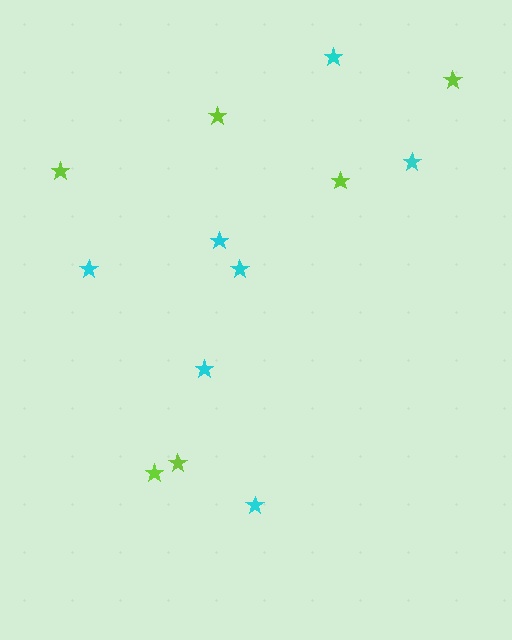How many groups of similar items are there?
There are 2 groups: one group of cyan stars (7) and one group of lime stars (6).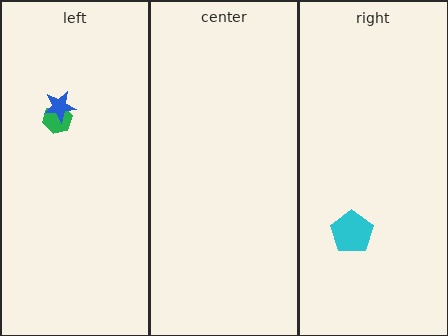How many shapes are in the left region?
2.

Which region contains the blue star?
The left region.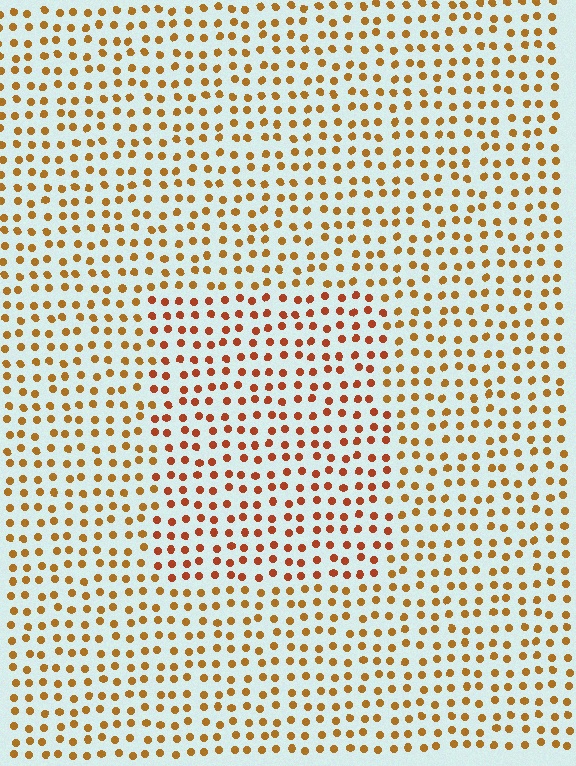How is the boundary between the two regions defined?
The boundary is defined purely by a slight shift in hue (about 23 degrees). Spacing, size, and orientation are identical on both sides.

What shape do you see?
I see a rectangle.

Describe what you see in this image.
The image is filled with small brown elements in a uniform arrangement. A rectangle-shaped region is visible where the elements are tinted to a slightly different hue, forming a subtle color boundary.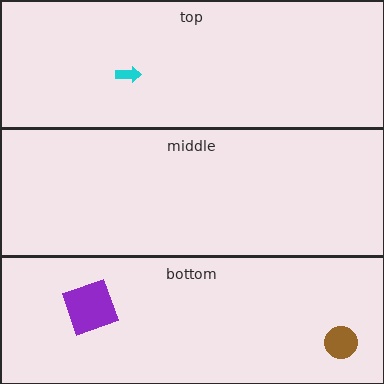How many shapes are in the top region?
1.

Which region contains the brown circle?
The bottom region.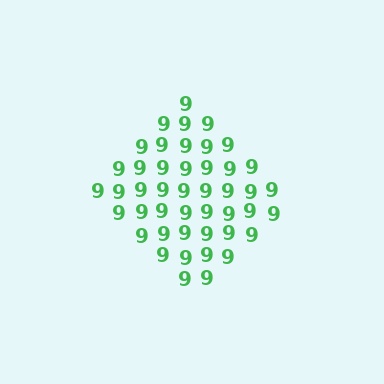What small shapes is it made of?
It is made of small digit 9's.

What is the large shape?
The large shape is a diamond.